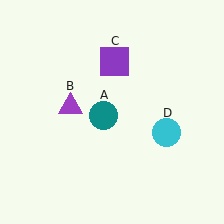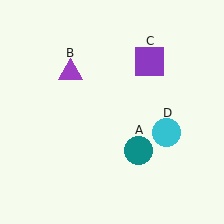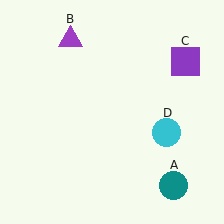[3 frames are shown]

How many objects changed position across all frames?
3 objects changed position: teal circle (object A), purple triangle (object B), purple square (object C).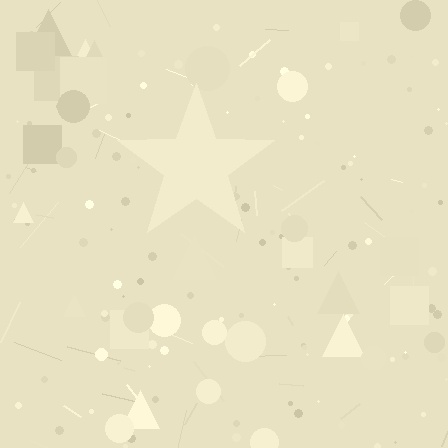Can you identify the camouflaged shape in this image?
The camouflaged shape is a star.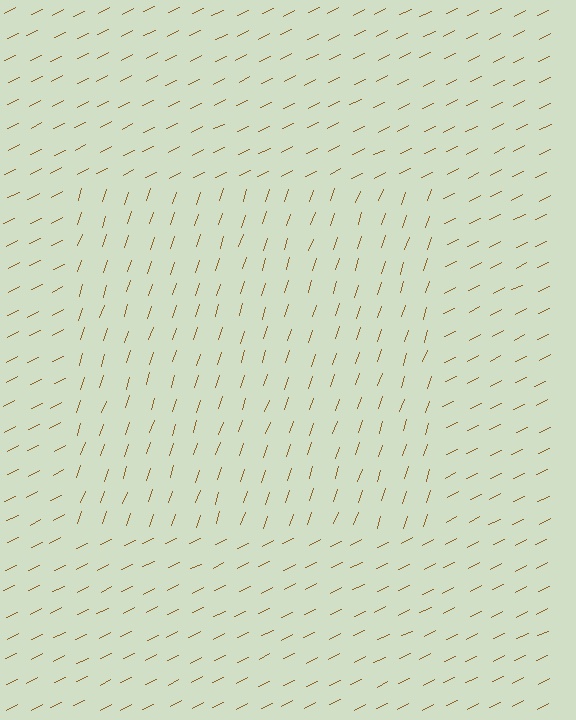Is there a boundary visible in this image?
Yes, there is a texture boundary formed by a change in line orientation.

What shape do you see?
I see a rectangle.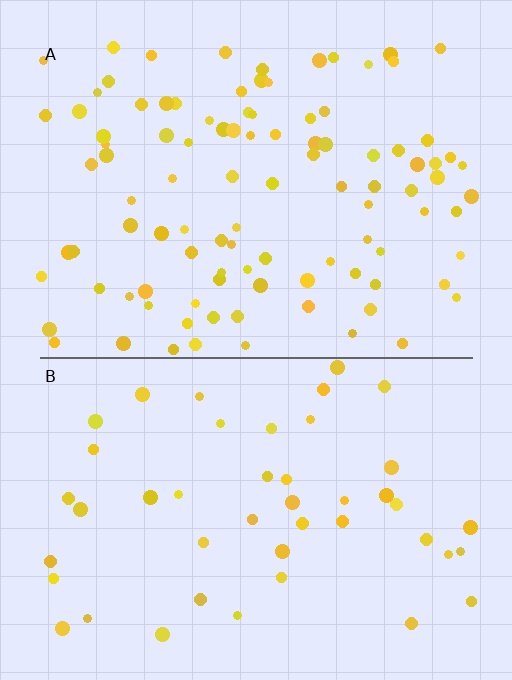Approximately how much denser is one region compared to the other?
Approximately 2.2× — region A over region B.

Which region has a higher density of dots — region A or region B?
A (the top).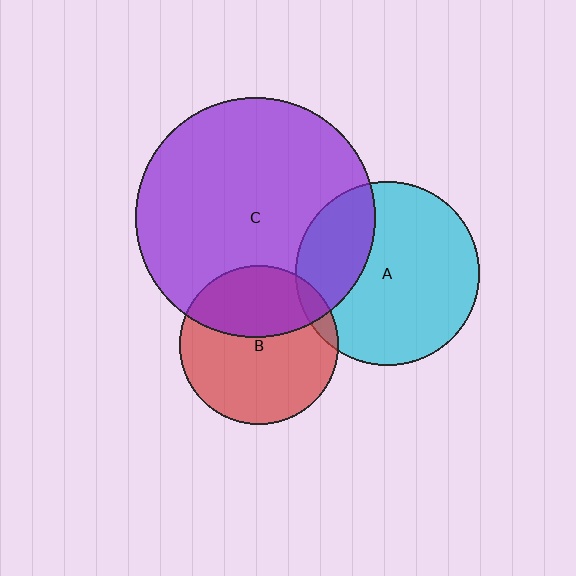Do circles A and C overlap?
Yes.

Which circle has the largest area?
Circle C (purple).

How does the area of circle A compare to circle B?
Approximately 1.3 times.